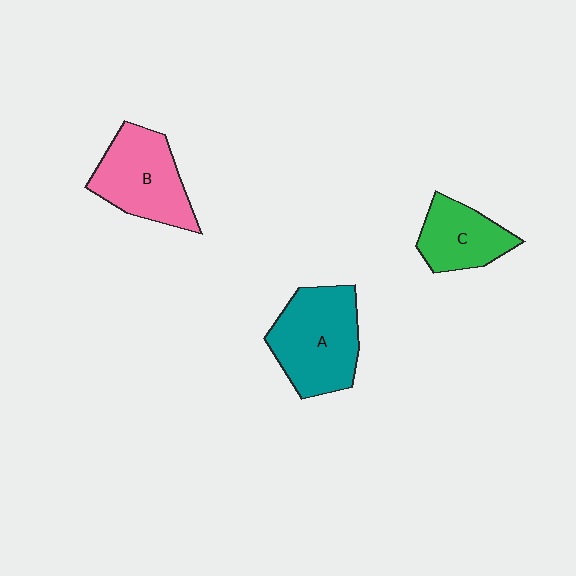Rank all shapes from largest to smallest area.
From largest to smallest: A (teal), B (pink), C (green).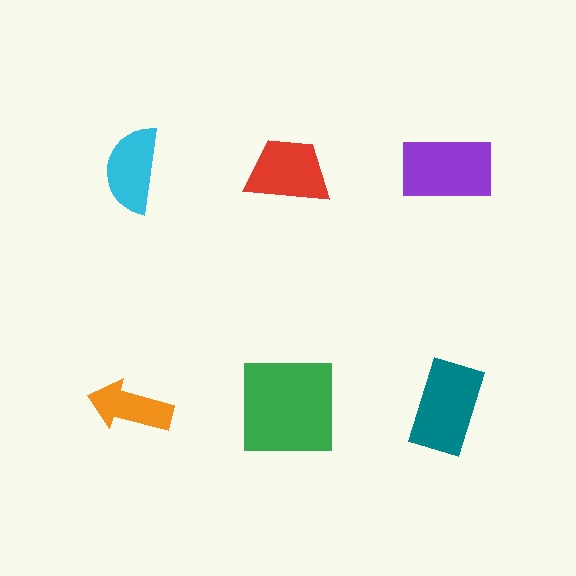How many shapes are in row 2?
3 shapes.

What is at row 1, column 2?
A red trapezoid.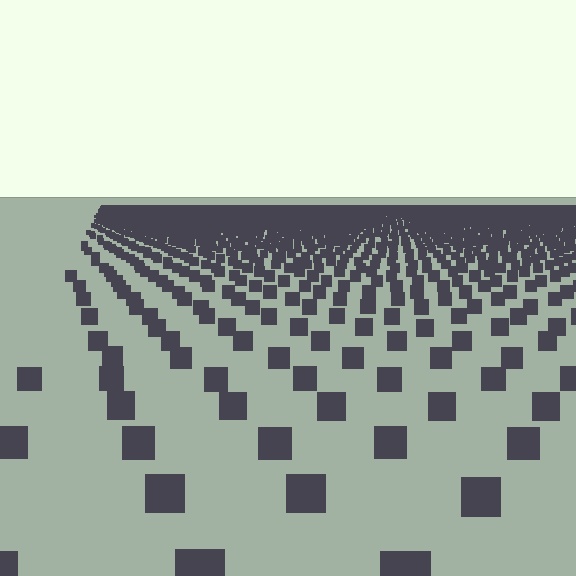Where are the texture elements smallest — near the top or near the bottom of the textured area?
Near the top.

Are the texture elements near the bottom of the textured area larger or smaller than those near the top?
Larger. Near the bottom, elements are closer to the viewer and appear at a bigger on-screen size.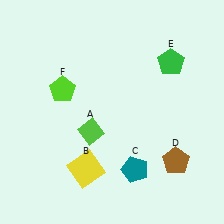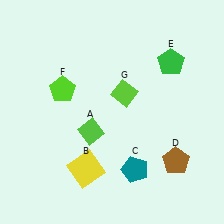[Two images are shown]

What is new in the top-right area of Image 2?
A lime diamond (G) was added in the top-right area of Image 2.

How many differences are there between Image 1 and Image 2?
There is 1 difference between the two images.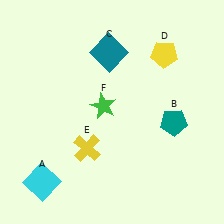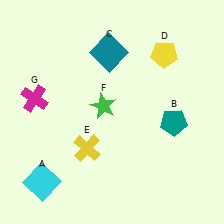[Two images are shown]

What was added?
A magenta cross (G) was added in Image 2.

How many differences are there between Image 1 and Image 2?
There is 1 difference between the two images.